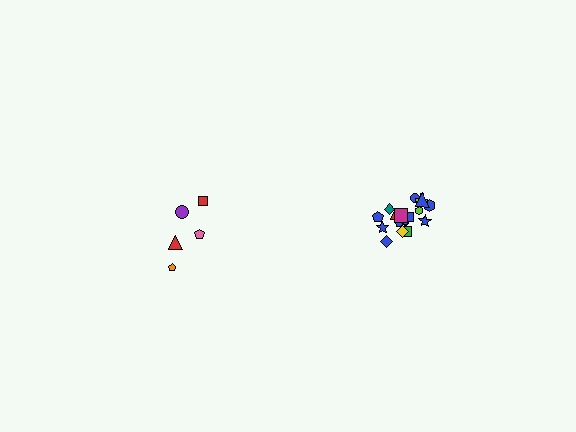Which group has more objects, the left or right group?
The right group.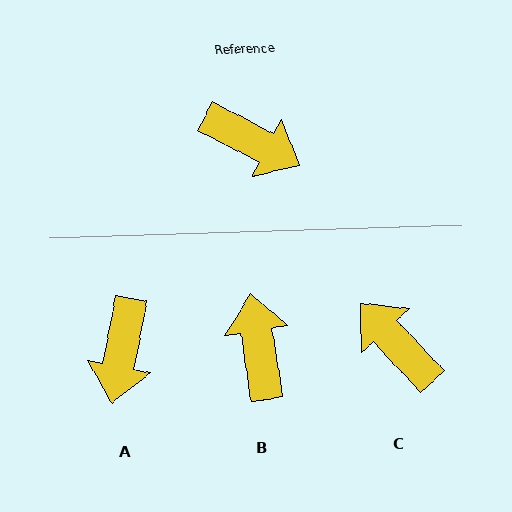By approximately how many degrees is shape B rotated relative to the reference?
Approximately 126 degrees counter-clockwise.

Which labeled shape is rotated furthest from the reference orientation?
C, about 160 degrees away.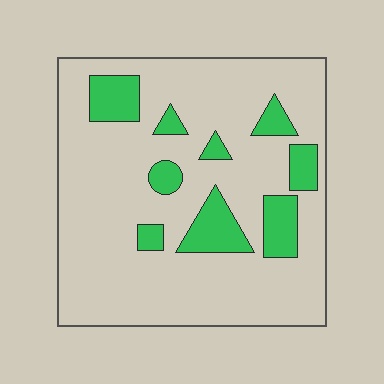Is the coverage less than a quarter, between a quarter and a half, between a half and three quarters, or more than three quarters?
Less than a quarter.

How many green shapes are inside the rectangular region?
9.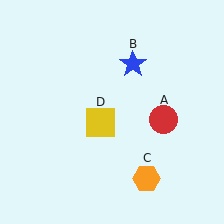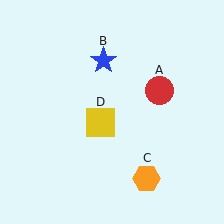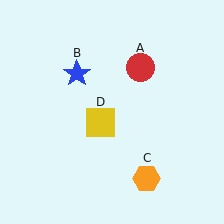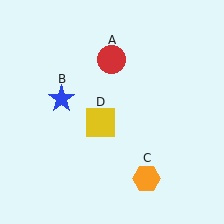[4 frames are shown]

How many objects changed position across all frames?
2 objects changed position: red circle (object A), blue star (object B).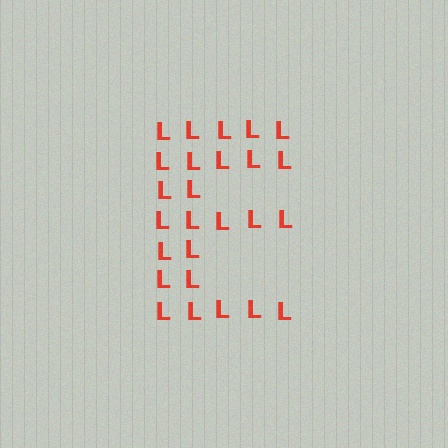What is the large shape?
The large shape is the letter E.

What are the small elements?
The small elements are letter L's.